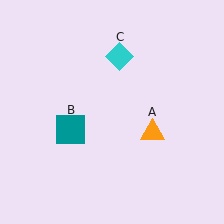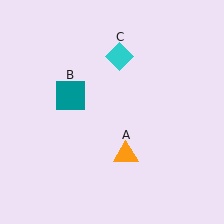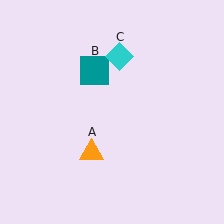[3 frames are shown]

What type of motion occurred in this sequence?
The orange triangle (object A), teal square (object B) rotated clockwise around the center of the scene.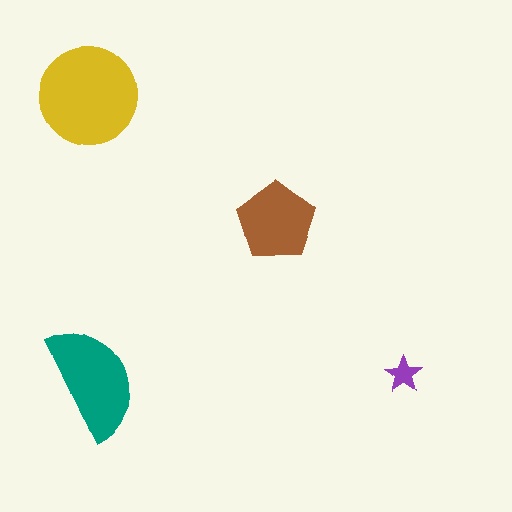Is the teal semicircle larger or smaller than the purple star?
Larger.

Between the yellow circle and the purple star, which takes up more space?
The yellow circle.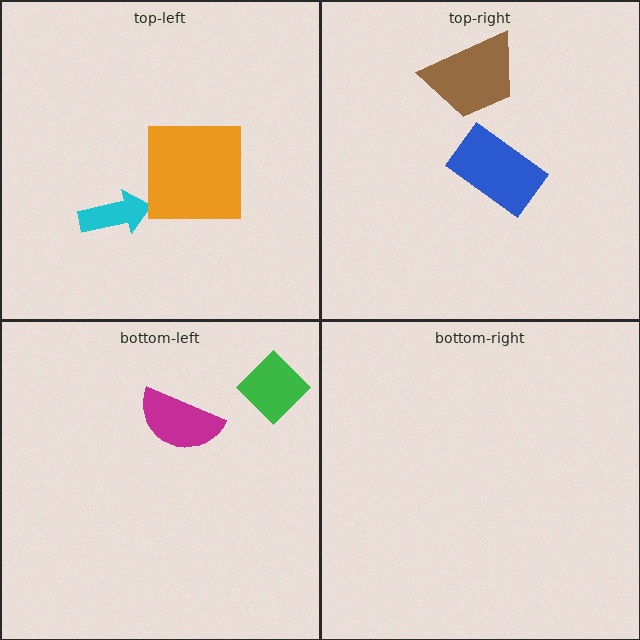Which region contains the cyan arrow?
The top-left region.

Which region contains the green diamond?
The bottom-left region.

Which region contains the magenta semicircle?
The bottom-left region.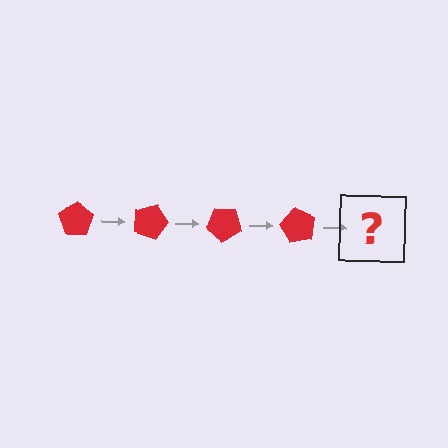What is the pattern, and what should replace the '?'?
The pattern is that the pentagon rotates 20 degrees each step. The '?' should be a red pentagon rotated 80 degrees.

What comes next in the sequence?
The next element should be a red pentagon rotated 80 degrees.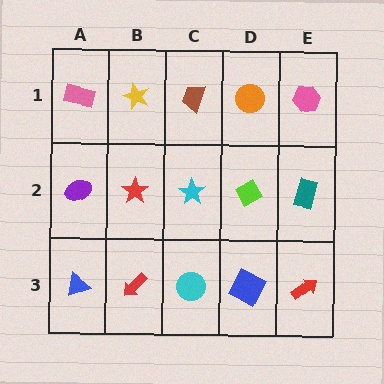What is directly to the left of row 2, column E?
A lime diamond.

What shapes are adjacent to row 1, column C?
A cyan star (row 2, column C), a yellow star (row 1, column B), an orange circle (row 1, column D).